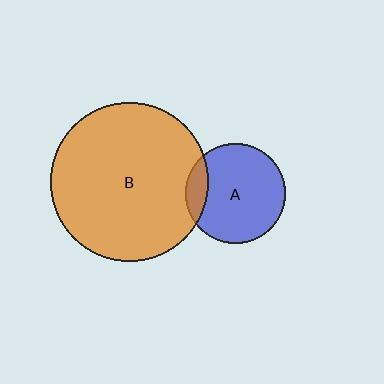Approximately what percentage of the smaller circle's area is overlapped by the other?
Approximately 15%.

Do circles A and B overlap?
Yes.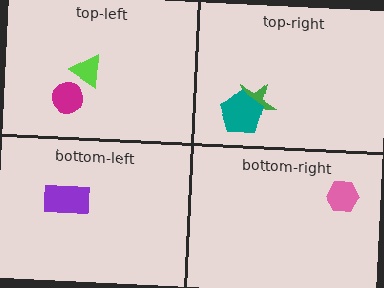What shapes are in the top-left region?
The lime triangle, the magenta circle.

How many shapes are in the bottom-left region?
1.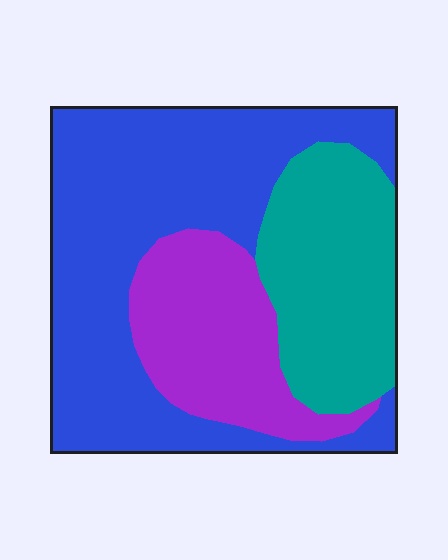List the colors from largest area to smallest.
From largest to smallest: blue, teal, purple.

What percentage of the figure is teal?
Teal takes up about one quarter (1/4) of the figure.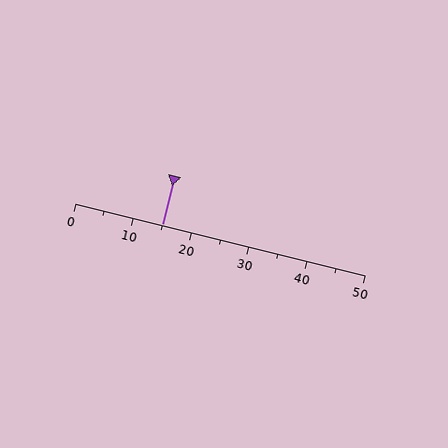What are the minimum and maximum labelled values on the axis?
The axis runs from 0 to 50.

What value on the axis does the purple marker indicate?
The marker indicates approximately 15.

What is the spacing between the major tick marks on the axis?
The major ticks are spaced 10 apart.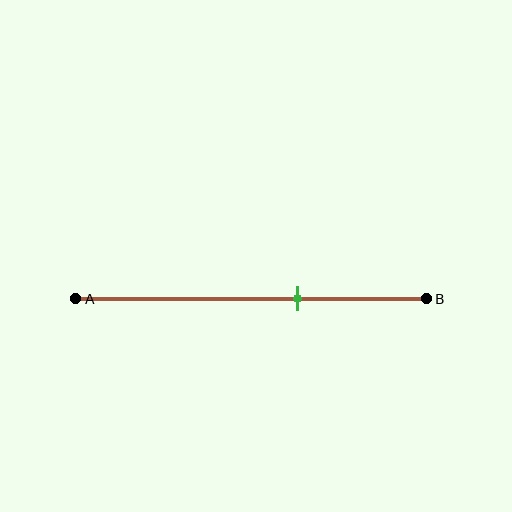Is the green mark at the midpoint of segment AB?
No, the mark is at about 65% from A, not at the 50% midpoint.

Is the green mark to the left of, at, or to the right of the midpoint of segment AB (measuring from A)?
The green mark is to the right of the midpoint of segment AB.